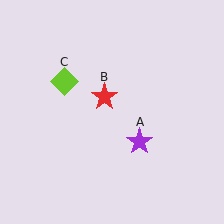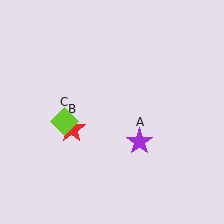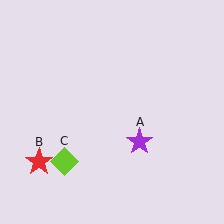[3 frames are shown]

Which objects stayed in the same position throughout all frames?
Purple star (object A) remained stationary.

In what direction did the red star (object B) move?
The red star (object B) moved down and to the left.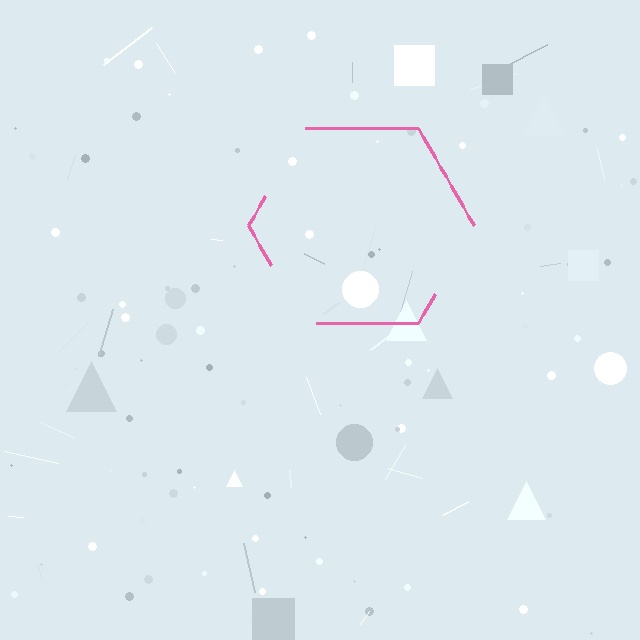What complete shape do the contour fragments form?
The contour fragments form a hexagon.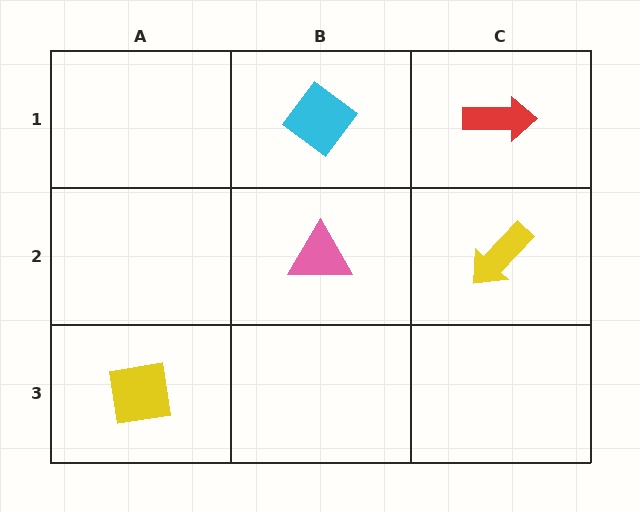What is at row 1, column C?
A red arrow.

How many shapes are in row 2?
2 shapes.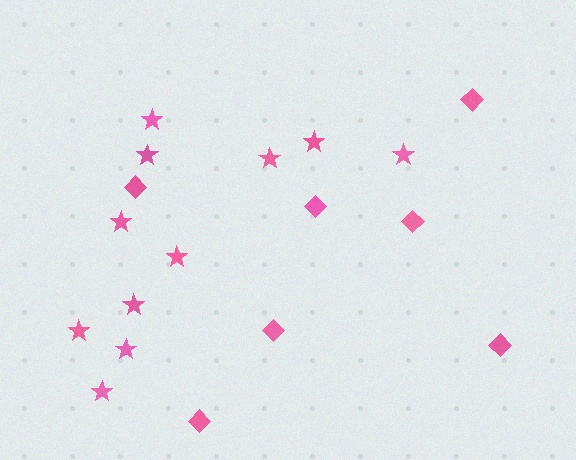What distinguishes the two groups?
There are 2 groups: one group of stars (11) and one group of diamonds (7).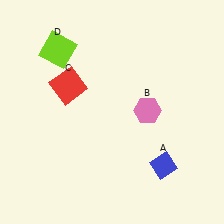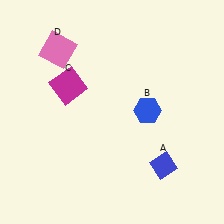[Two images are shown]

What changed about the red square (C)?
In Image 1, C is red. In Image 2, it changed to magenta.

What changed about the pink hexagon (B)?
In Image 1, B is pink. In Image 2, it changed to blue.